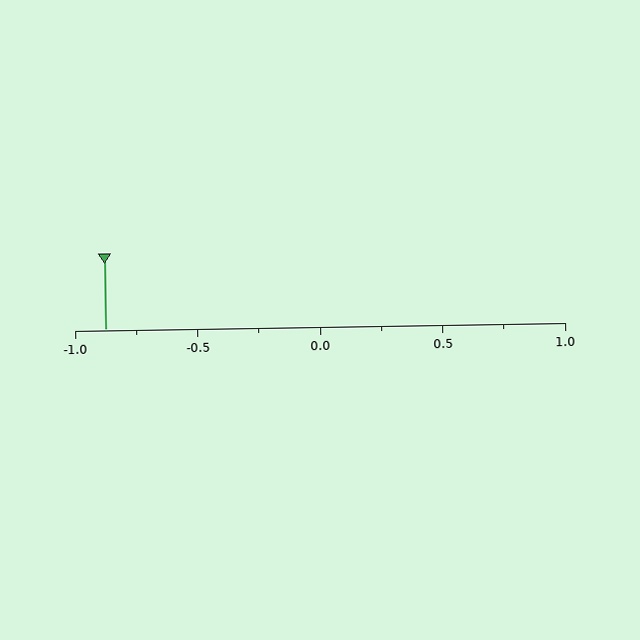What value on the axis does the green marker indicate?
The marker indicates approximately -0.88.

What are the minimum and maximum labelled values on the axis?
The axis runs from -1.0 to 1.0.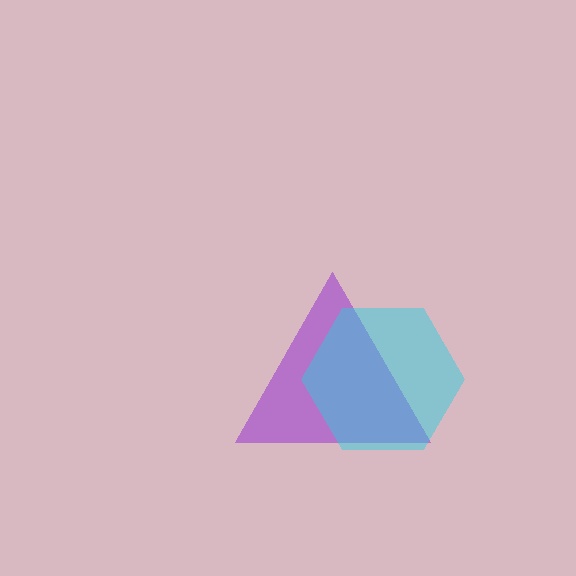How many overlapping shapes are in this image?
There are 2 overlapping shapes in the image.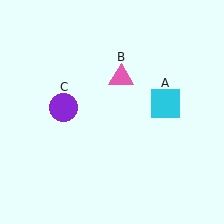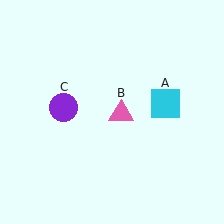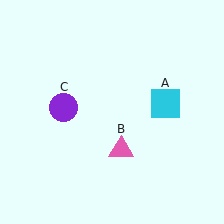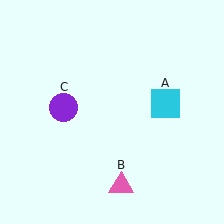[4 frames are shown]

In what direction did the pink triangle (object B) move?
The pink triangle (object B) moved down.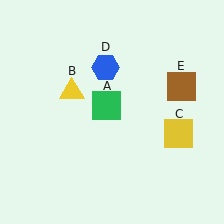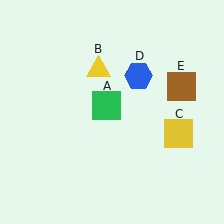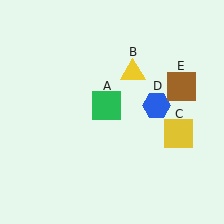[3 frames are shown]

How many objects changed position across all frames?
2 objects changed position: yellow triangle (object B), blue hexagon (object D).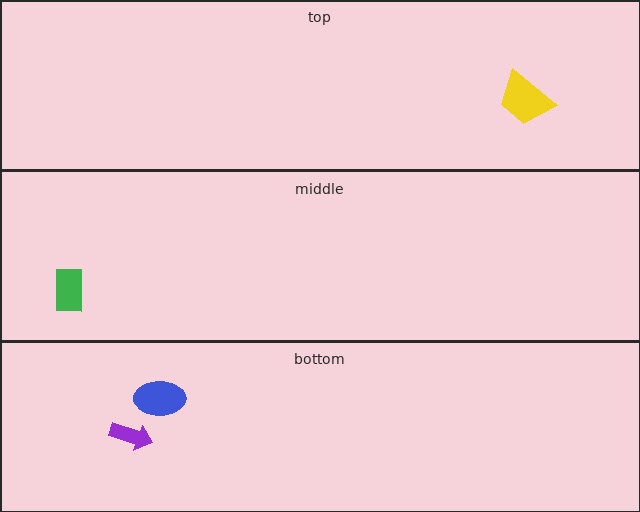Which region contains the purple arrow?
The bottom region.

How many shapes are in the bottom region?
2.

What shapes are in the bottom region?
The blue ellipse, the purple arrow.